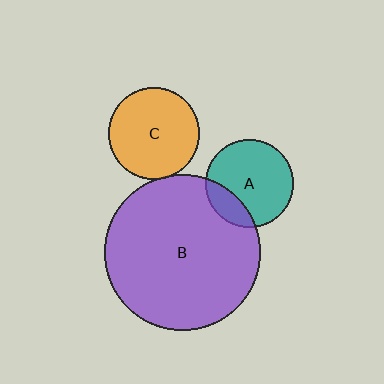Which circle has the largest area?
Circle B (purple).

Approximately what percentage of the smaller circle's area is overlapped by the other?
Approximately 20%.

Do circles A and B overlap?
Yes.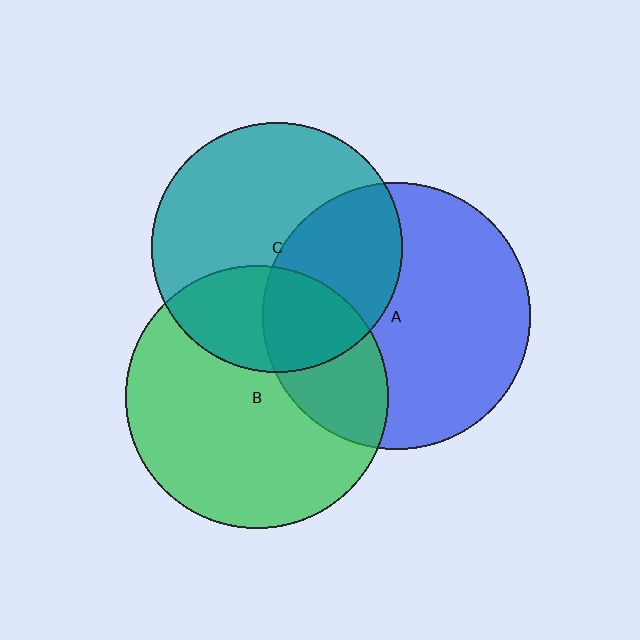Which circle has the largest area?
Circle A (blue).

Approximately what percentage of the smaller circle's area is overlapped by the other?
Approximately 40%.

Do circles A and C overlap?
Yes.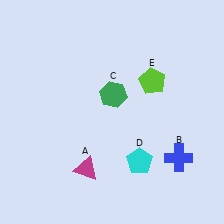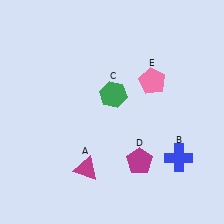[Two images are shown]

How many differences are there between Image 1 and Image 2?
There are 2 differences between the two images.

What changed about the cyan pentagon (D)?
In Image 1, D is cyan. In Image 2, it changed to magenta.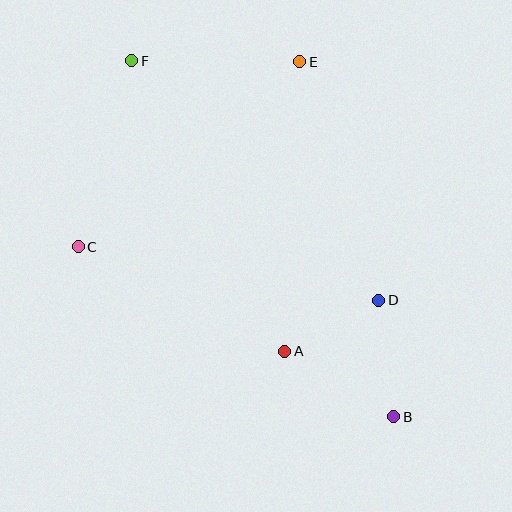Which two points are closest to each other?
Points A and D are closest to each other.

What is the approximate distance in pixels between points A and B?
The distance between A and B is approximately 127 pixels.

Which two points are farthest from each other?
Points B and F are farthest from each other.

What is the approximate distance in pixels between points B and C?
The distance between B and C is approximately 359 pixels.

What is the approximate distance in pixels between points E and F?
The distance between E and F is approximately 168 pixels.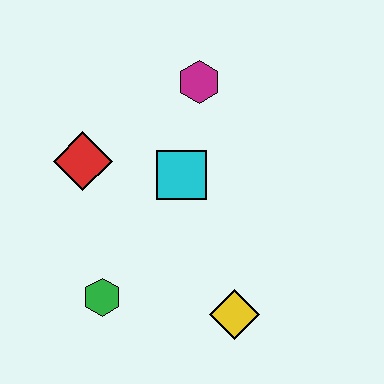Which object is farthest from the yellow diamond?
The magenta hexagon is farthest from the yellow diamond.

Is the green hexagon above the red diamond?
No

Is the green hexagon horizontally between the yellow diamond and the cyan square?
No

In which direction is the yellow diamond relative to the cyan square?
The yellow diamond is below the cyan square.